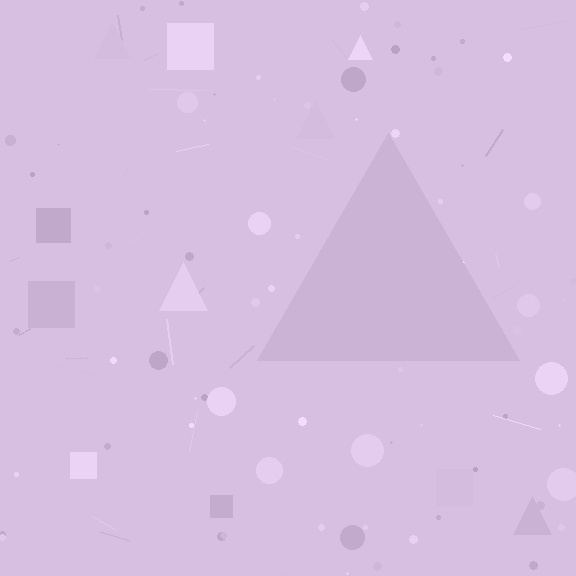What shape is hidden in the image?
A triangle is hidden in the image.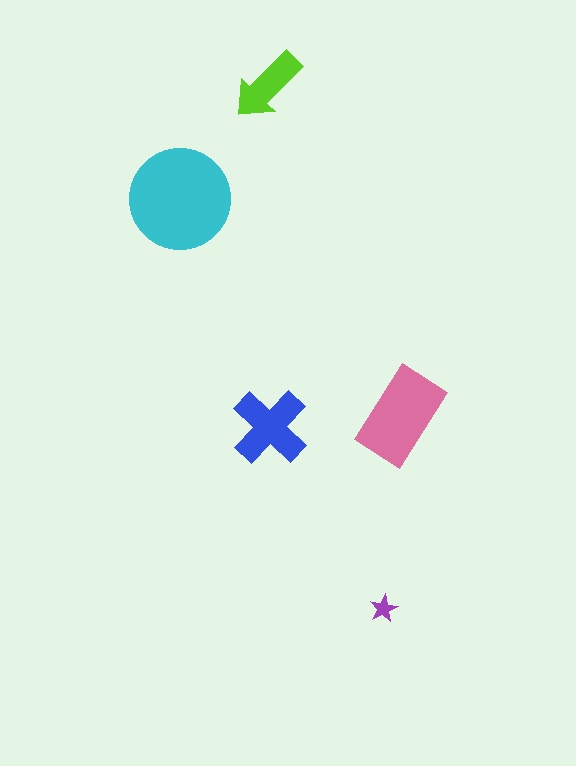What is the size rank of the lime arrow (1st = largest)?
4th.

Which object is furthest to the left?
The cyan circle is leftmost.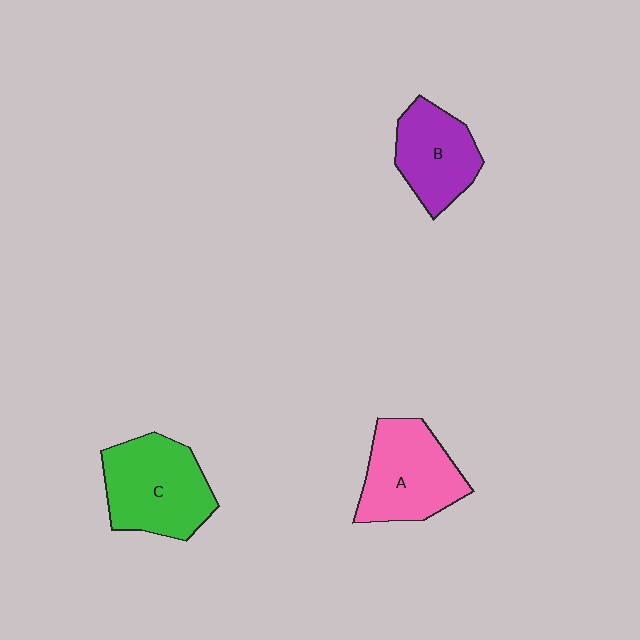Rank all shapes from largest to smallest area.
From largest to smallest: C (green), A (pink), B (purple).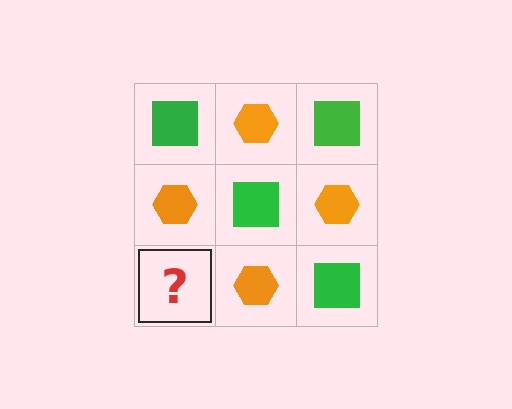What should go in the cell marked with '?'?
The missing cell should contain a green square.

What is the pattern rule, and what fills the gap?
The rule is that it alternates green square and orange hexagon in a checkerboard pattern. The gap should be filled with a green square.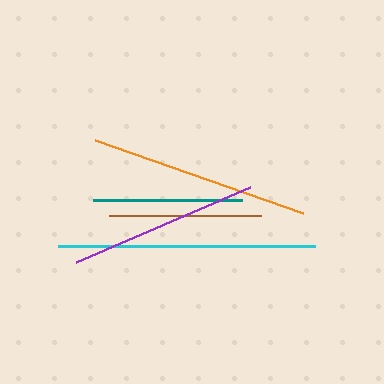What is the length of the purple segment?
The purple segment is approximately 189 pixels long.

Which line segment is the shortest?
The teal line is the shortest at approximately 149 pixels.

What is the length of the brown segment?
The brown segment is approximately 152 pixels long.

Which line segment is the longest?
The cyan line is the longest at approximately 256 pixels.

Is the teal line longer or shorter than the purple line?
The purple line is longer than the teal line.